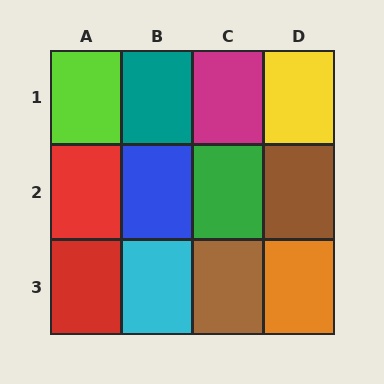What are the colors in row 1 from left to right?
Lime, teal, magenta, yellow.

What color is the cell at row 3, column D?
Orange.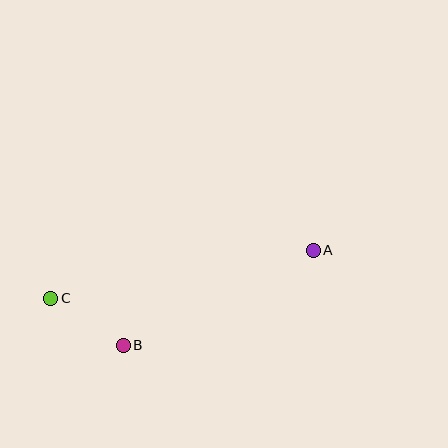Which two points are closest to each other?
Points B and C are closest to each other.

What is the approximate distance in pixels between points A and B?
The distance between A and B is approximately 212 pixels.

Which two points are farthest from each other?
Points A and C are farthest from each other.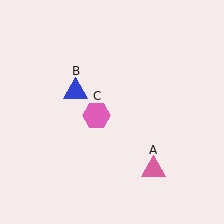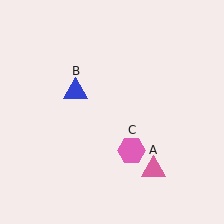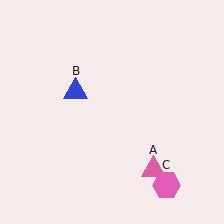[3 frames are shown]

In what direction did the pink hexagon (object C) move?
The pink hexagon (object C) moved down and to the right.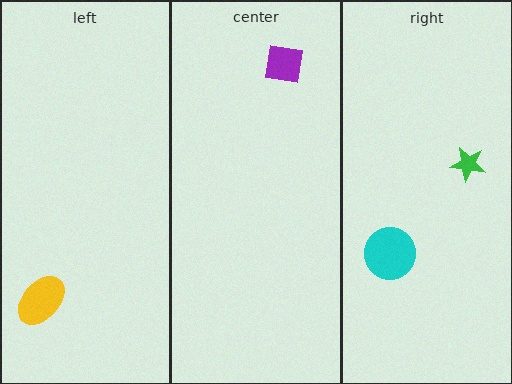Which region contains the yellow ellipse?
The left region.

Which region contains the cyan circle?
The right region.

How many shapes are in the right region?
2.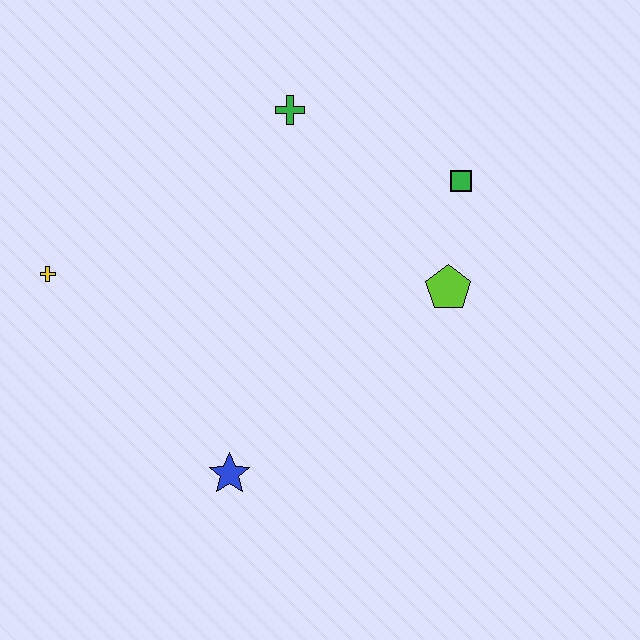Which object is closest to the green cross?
The green square is closest to the green cross.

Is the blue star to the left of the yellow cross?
No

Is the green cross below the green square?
No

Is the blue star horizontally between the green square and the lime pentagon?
No